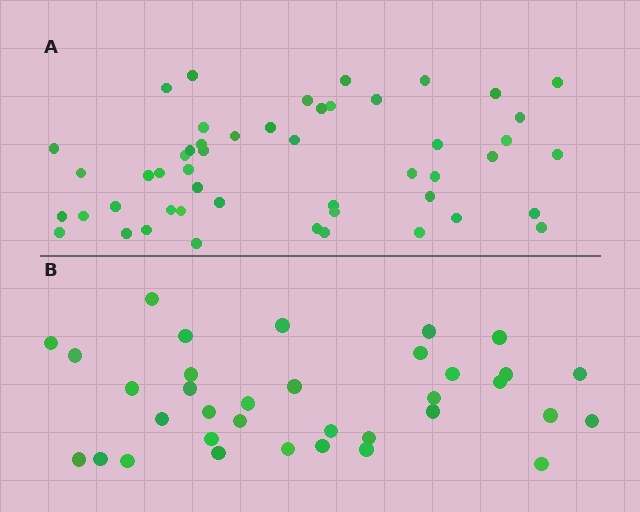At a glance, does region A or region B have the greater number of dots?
Region A (the top region) has more dots.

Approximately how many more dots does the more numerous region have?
Region A has approximately 15 more dots than region B.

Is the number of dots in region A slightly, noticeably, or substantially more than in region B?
Region A has noticeably more, but not dramatically so. The ratio is roughly 1.4 to 1.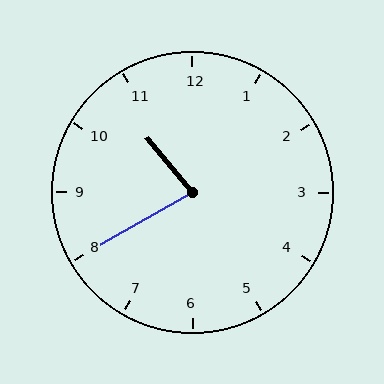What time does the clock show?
10:40.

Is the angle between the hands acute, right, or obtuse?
It is acute.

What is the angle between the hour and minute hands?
Approximately 80 degrees.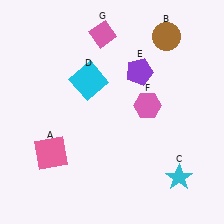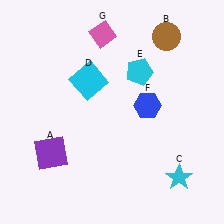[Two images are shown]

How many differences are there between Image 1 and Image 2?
There are 3 differences between the two images.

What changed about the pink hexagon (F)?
In Image 1, F is pink. In Image 2, it changed to blue.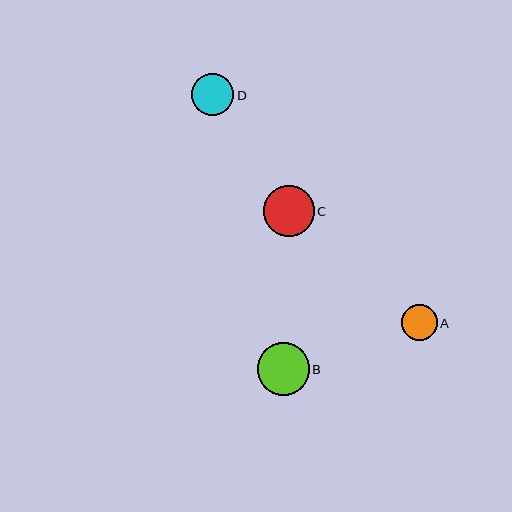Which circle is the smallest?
Circle A is the smallest with a size of approximately 36 pixels.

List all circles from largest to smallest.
From largest to smallest: B, C, D, A.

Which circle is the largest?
Circle B is the largest with a size of approximately 52 pixels.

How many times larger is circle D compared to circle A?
Circle D is approximately 1.2 times the size of circle A.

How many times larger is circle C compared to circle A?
Circle C is approximately 1.4 times the size of circle A.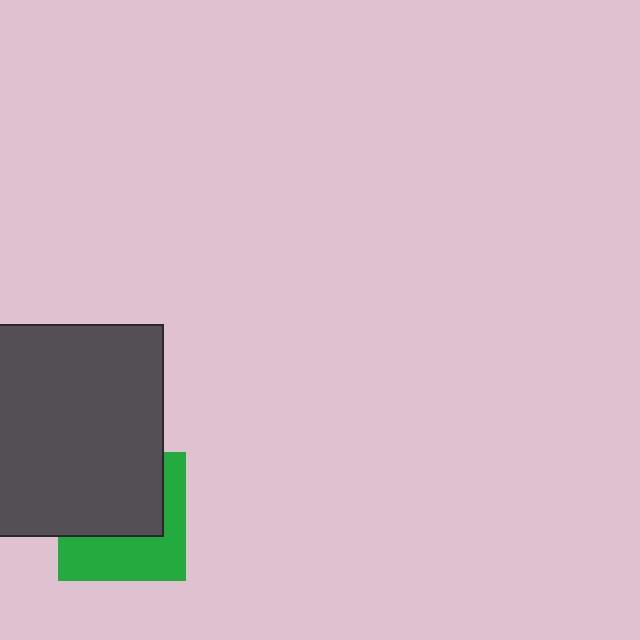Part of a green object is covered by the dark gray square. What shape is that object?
It is a square.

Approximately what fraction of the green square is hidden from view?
Roughly 55% of the green square is hidden behind the dark gray square.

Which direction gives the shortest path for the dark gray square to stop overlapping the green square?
Moving up gives the shortest separation.